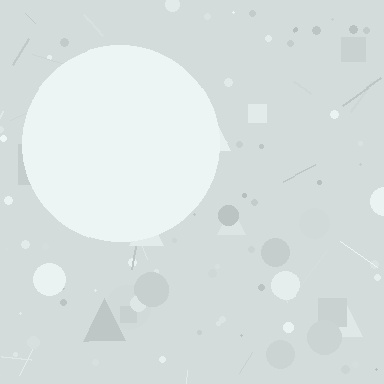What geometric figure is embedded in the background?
A circle is embedded in the background.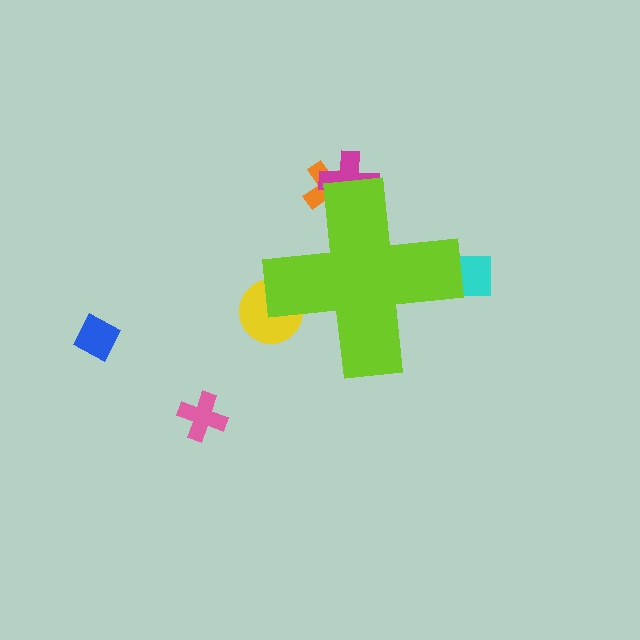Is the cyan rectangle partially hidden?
Yes, the cyan rectangle is partially hidden behind the lime cross.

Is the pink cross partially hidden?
No, the pink cross is fully visible.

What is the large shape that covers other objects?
A lime cross.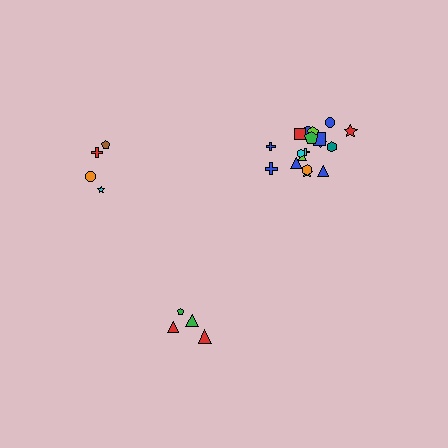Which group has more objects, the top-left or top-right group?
The top-right group.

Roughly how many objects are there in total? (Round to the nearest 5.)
Roughly 25 objects in total.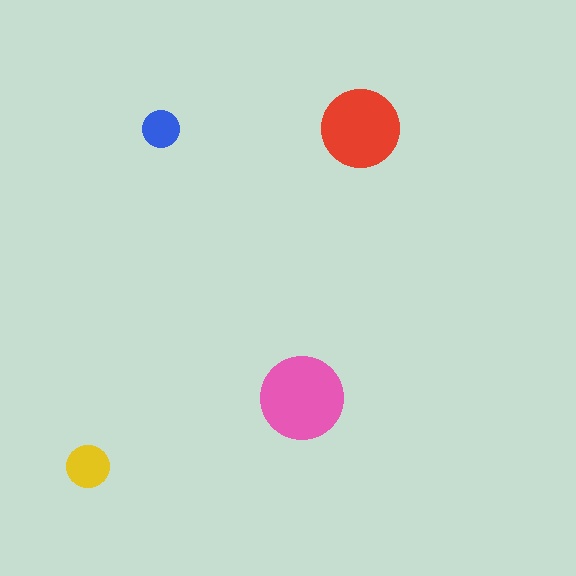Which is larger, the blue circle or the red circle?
The red one.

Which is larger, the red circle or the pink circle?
The pink one.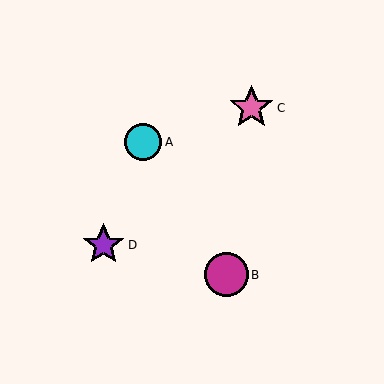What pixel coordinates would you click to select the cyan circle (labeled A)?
Click at (143, 142) to select the cyan circle A.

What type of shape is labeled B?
Shape B is a magenta circle.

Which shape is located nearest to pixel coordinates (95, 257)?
The purple star (labeled D) at (103, 245) is nearest to that location.